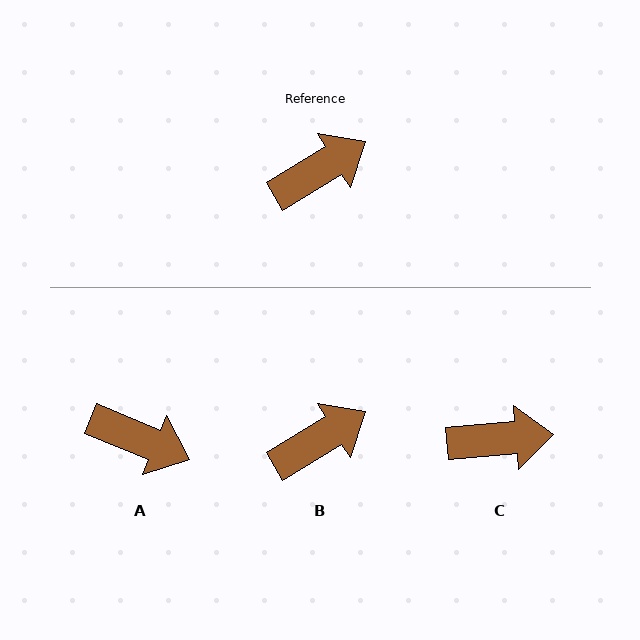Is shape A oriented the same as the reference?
No, it is off by about 53 degrees.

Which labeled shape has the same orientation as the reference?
B.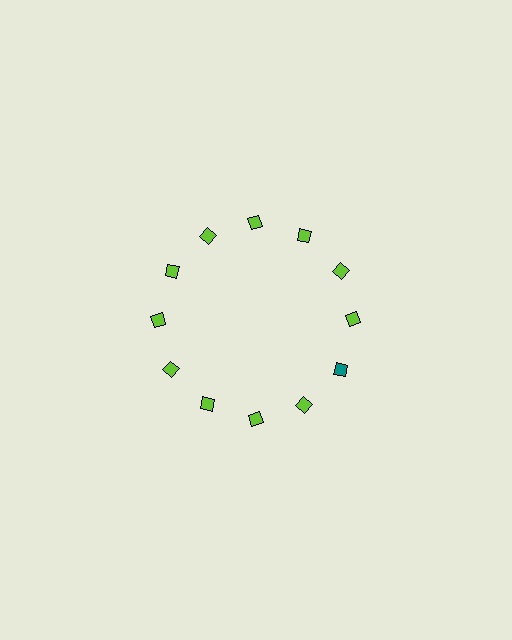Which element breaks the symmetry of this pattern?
The teal diamond at roughly the 4 o'clock position breaks the symmetry. All other shapes are lime diamonds.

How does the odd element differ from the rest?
It has a different color: teal instead of lime.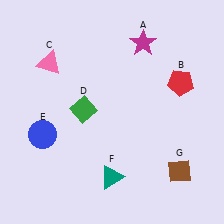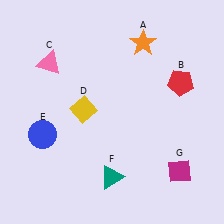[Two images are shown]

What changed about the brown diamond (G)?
In Image 1, G is brown. In Image 2, it changed to magenta.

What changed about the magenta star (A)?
In Image 1, A is magenta. In Image 2, it changed to orange.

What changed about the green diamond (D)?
In Image 1, D is green. In Image 2, it changed to yellow.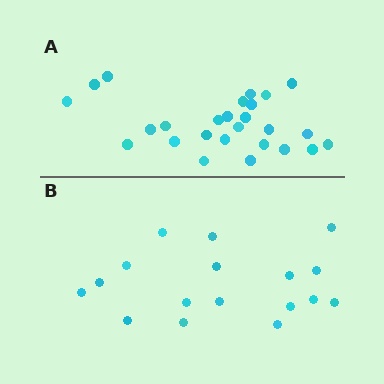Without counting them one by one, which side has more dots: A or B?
Region A (the top region) has more dots.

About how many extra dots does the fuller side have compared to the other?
Region A has roughly 8 or so more dots than region B.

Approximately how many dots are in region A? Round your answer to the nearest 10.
About 30 dots. (The exact count is 26, which rounds to 30.)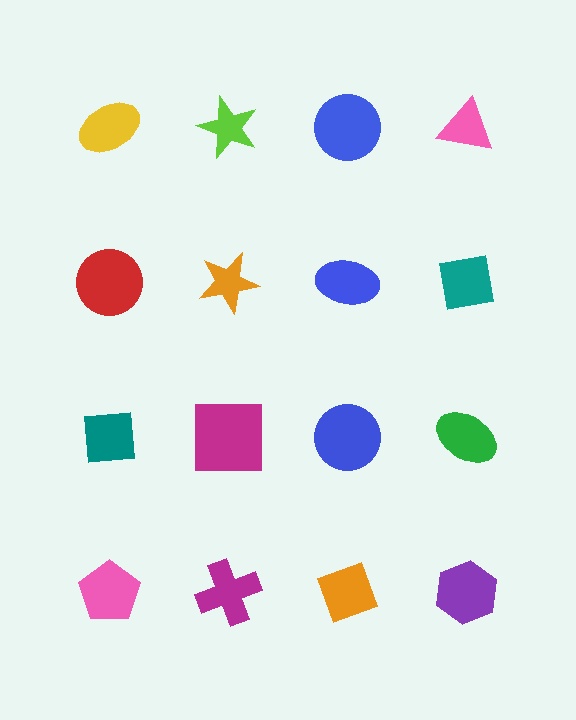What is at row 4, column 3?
An orange diamond.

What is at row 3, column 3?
A blue circle.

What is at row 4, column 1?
A pink pentagon.